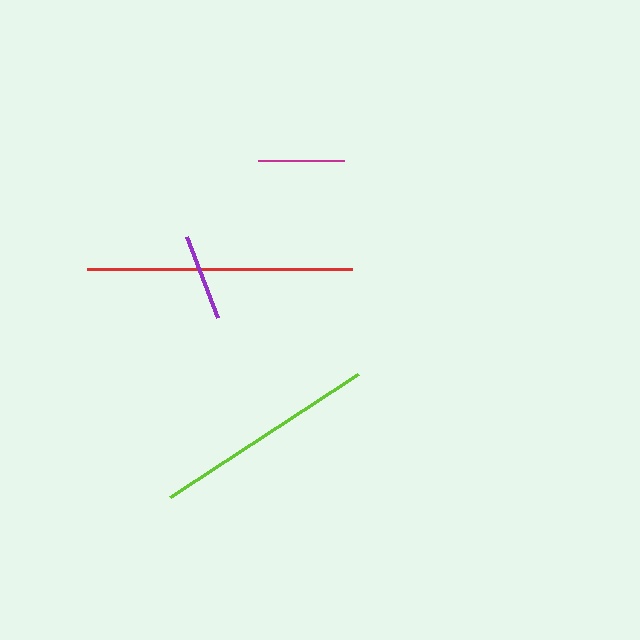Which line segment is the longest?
The red line is the longest at approximately 265 pixels.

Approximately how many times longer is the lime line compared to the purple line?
The lime line is approximately 2.6 times the length of the purple line.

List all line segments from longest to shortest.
From longest to shortest: red, lime, purple, magenta.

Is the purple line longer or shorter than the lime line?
The lime line is longer than the purple line.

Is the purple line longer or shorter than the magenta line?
The purple line is longer than the magenta line.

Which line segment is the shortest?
The magenta line is the shortest at approximately 86 pixels.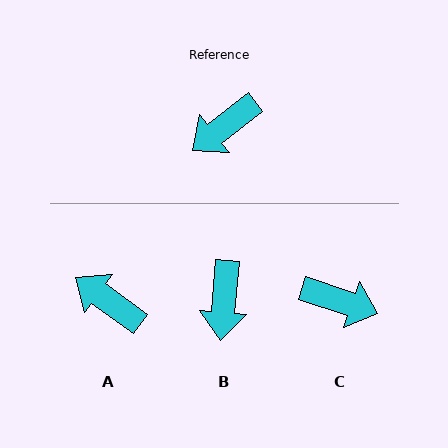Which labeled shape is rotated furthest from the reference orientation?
C, about 124 degrees away.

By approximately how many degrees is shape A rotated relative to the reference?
Approximately 74 degrees clockwise.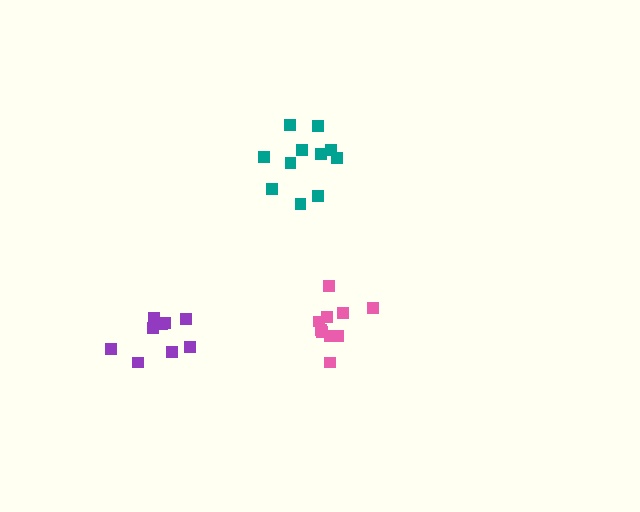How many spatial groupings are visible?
There are 3 spatial groupings.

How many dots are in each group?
Group 1: 9 dots, Group 2: 10 dots, Group 3: 11 dots (30 total).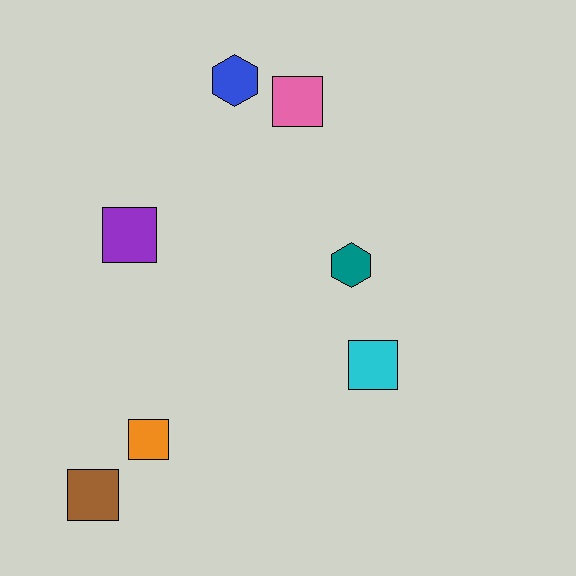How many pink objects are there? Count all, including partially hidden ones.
There is 1 pink object.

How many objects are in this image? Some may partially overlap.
There are 7 objects.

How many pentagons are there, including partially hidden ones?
There are no pentagons.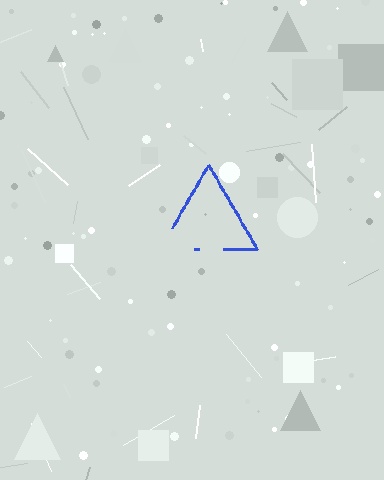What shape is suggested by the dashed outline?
The dashed outline suggests a triangle.